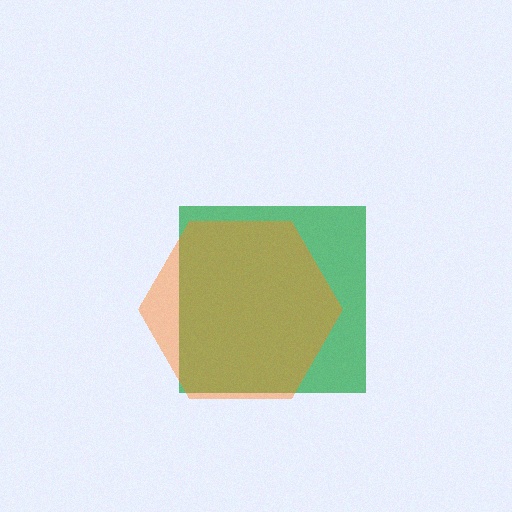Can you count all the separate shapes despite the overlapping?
Yes, there are 2 separate shapes.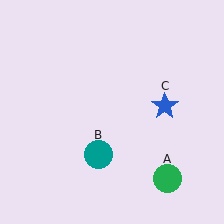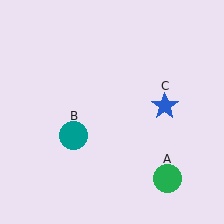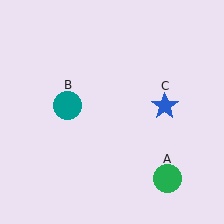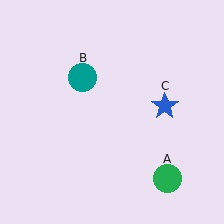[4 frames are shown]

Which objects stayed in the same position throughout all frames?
Green circle (object A) and blue star (object C) remained stationary.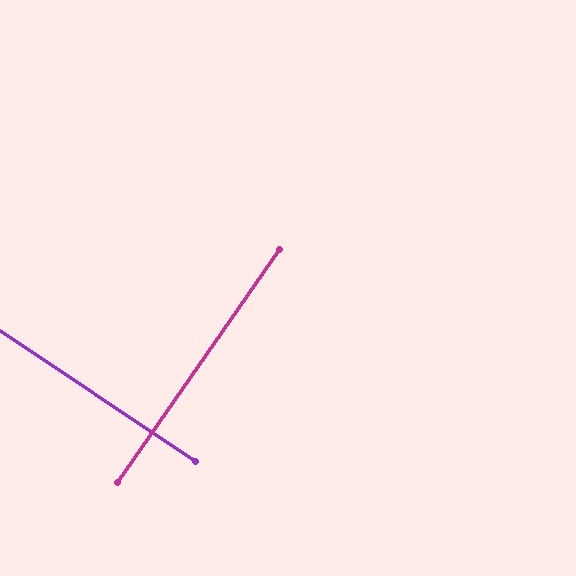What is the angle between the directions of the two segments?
Approximately 89 degrees.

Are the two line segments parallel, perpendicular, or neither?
Perpendicular — they meet at approximately 89°.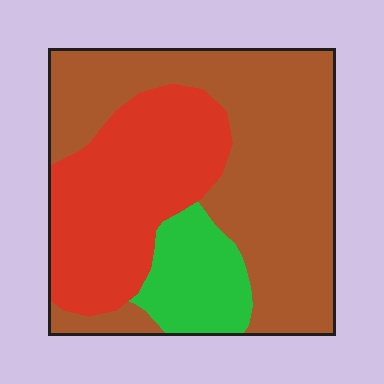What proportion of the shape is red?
Red covers around 35% of the shape.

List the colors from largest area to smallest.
From largest to smallest: brown, red, green.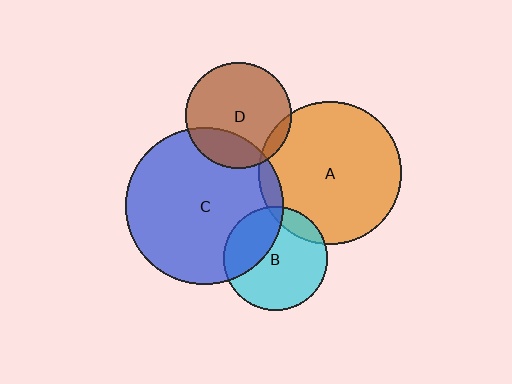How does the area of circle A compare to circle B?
Approximately 1.9 times.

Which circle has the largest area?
Circle C (blue).